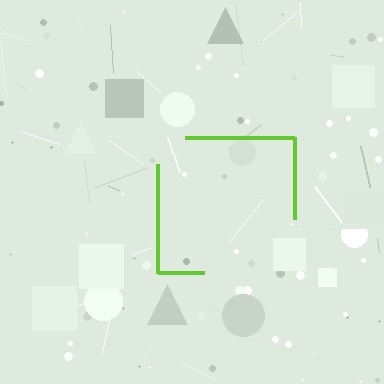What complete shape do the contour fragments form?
The contour fragments form a square.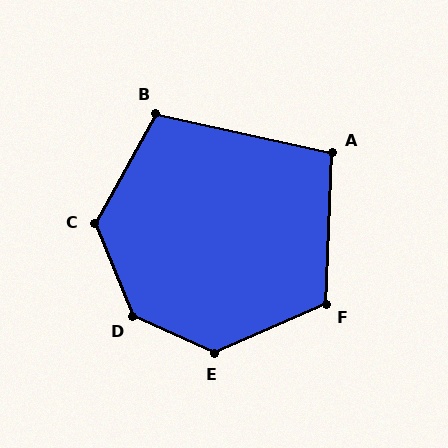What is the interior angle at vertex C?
Approximately 128 degrees (obtuse).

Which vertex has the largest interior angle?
D, at approximately 137 degrees.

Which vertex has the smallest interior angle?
A, at approximately 100 degrees.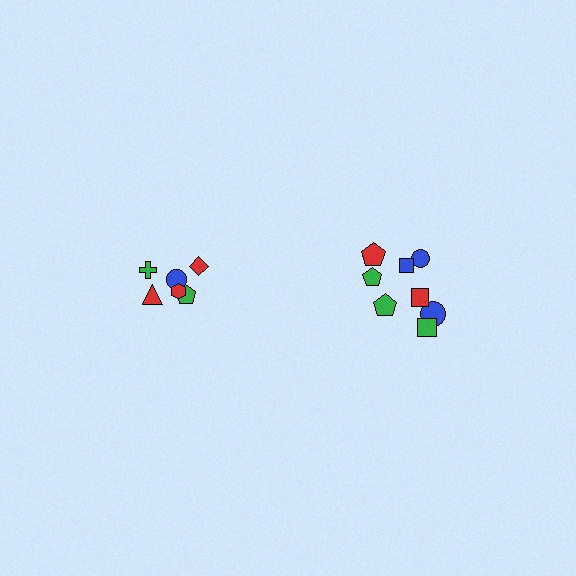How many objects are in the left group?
There are 6 objects.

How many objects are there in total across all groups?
There are 14 objects.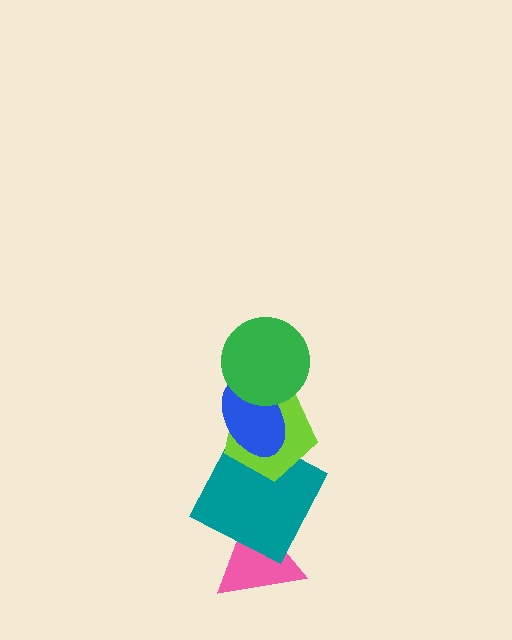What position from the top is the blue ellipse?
The blue ellipse is 2nd from the top.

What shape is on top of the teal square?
The lime pentagon is on top of the teal square.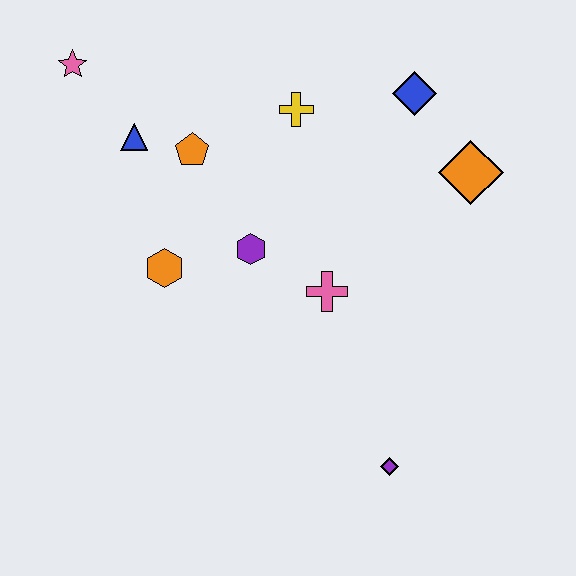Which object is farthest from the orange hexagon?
The orange diamond is farthest from the orange hexagon.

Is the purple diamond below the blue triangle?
Yes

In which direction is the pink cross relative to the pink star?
The pink cross is to the right of the pink star.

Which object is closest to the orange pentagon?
The blue triangle is closest to the orange pentagon.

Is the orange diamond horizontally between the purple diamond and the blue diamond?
No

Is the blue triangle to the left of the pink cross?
Yes